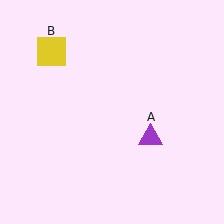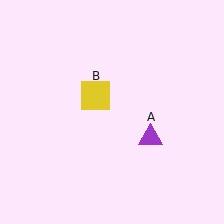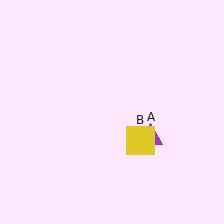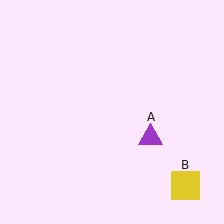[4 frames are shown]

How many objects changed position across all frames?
1 object changed position: yellow square (object B).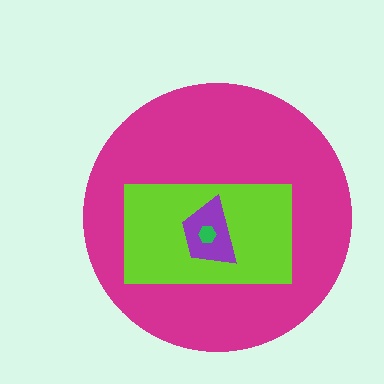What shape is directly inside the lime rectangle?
The purple trapezoid.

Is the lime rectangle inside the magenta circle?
Yes.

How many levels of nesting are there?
4.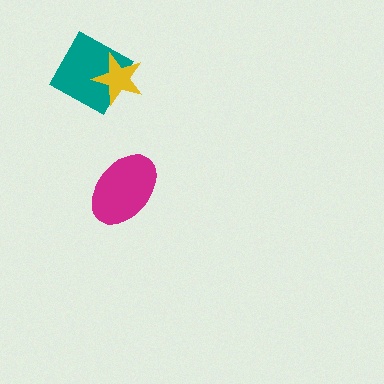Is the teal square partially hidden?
Yes, it is partially covered by another shape.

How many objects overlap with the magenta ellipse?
0 objects overlap with the magenta ellipse.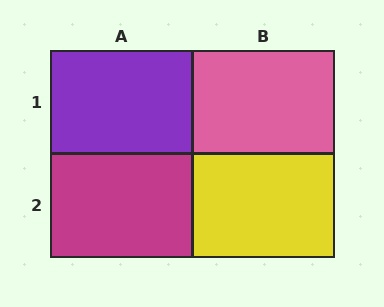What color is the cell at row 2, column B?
Yellow.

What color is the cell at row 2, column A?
Magenta.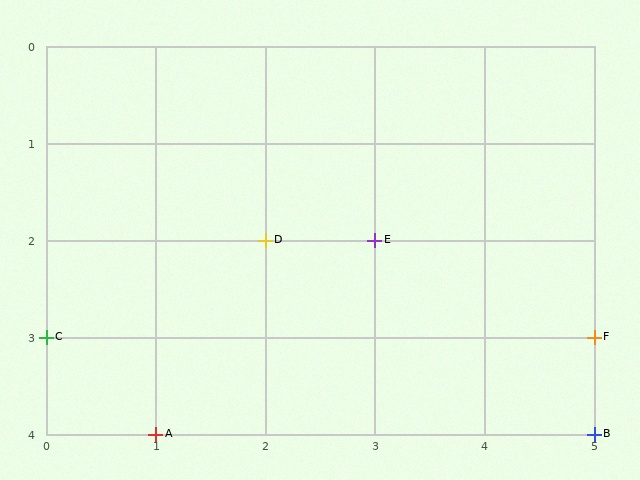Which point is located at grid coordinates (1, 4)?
Point A is at (1, 4).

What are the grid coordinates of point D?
Point D is at grid coordinates (2, 2).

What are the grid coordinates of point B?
Point B is at grid coordinates (5, 4).